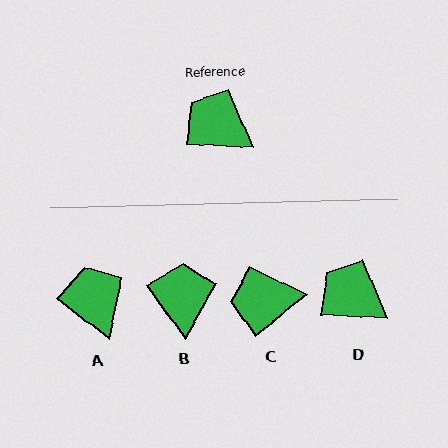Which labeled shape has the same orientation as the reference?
D.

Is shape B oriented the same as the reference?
No, it is off by about 52 degrees.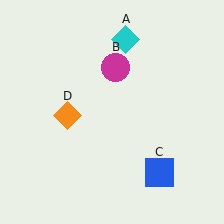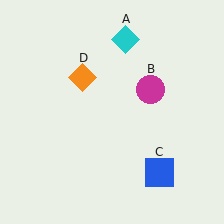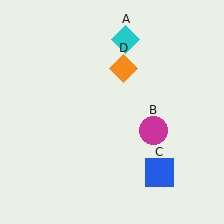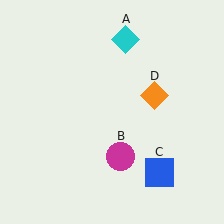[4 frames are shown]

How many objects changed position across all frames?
2 objects changed position: magenta circle (object B), orange diamond (object D).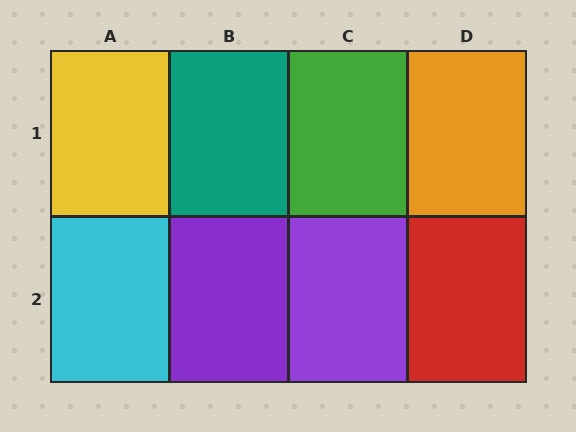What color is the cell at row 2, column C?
Purple.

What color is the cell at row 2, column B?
Purple.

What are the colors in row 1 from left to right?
Yellow, teal, green, orange.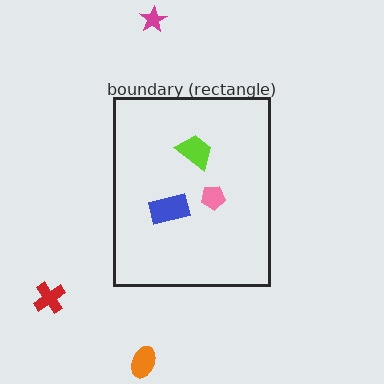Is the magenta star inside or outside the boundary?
Outside.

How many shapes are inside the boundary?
3 inside, 3 outside.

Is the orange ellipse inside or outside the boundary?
Outside.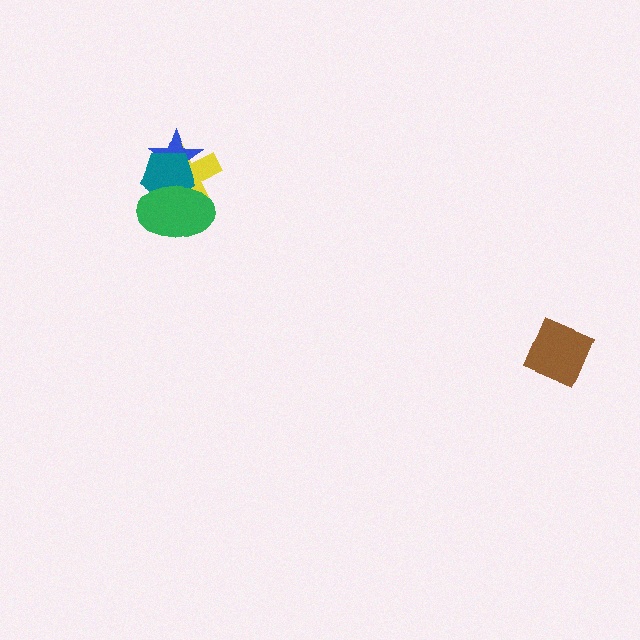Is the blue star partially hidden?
Yes, it is partially covered by another shape.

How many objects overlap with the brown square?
0 objects overlap with the brown square.